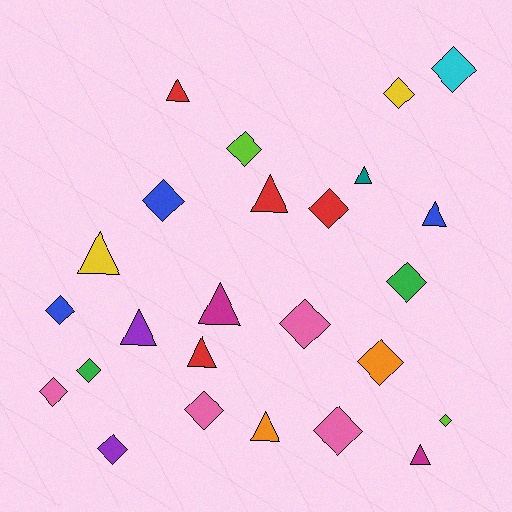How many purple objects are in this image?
There are 2 purple objects.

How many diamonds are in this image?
There are 15 diamonds.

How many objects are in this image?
There are 25 objects.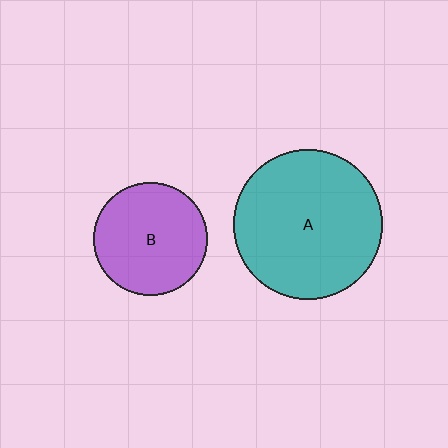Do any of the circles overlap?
No, none of the circles overlap.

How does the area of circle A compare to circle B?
Approximately 1.7 times.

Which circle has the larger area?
Circle A (teal).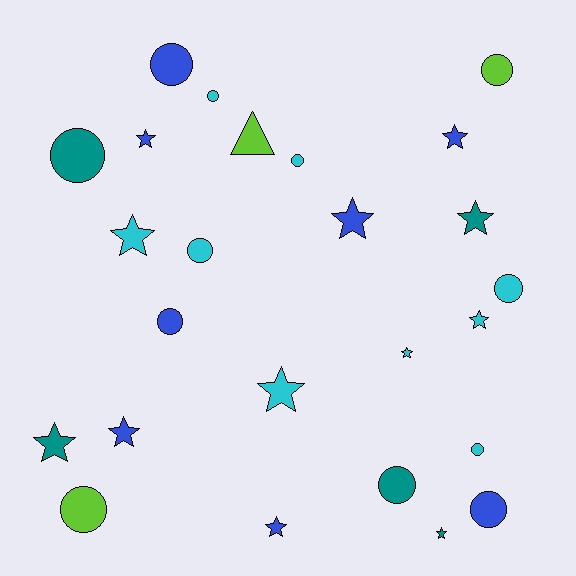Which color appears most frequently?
Cyan, with 9 objects.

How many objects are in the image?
There are 25 objects.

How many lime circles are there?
There are 2 lime circles.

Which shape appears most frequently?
Circle, with 12 objects.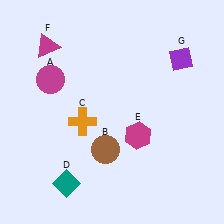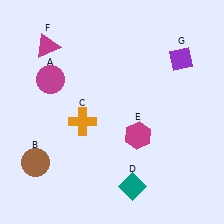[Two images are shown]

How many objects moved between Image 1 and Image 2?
2 objects moved between the two images.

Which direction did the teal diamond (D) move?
The teal diamond (D) moved right.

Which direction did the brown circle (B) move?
The brown circle (B) moved left.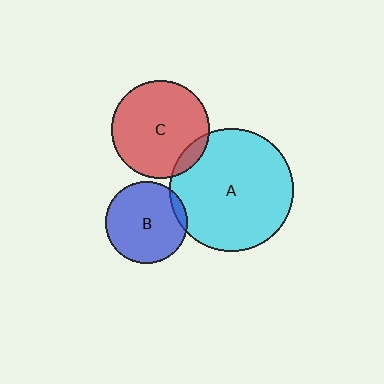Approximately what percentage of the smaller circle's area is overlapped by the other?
Approximately 10%.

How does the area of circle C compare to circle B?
Approximately 1.4 times.